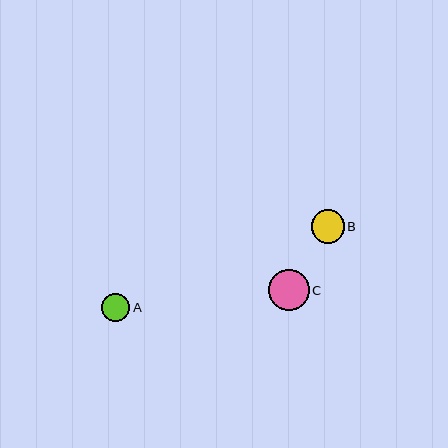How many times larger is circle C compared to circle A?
Circle C is approximately 1.4 times the size of circle A.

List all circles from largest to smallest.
From largest to smallest: C, B, A.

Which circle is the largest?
Circle C is the largest with a size of approximately 41 pixels.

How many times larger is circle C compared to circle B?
Circle C is approximately 1.2 times the size of circle B.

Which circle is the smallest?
Circle A is the smallest with a size of approximately 29 pixels.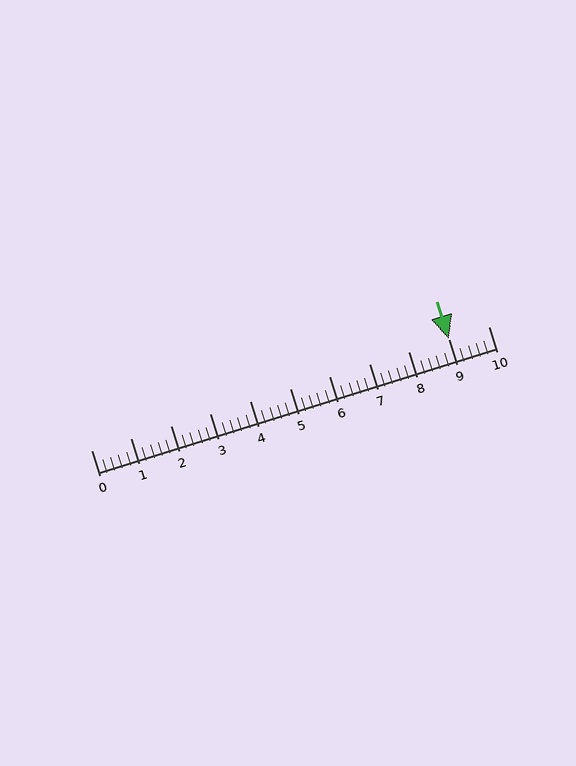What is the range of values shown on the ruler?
The ruler shows values from 0 to 10.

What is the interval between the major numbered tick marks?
The major tick marks are spaced 1 units apart.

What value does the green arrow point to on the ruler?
The green arrow points to approximately 9.0.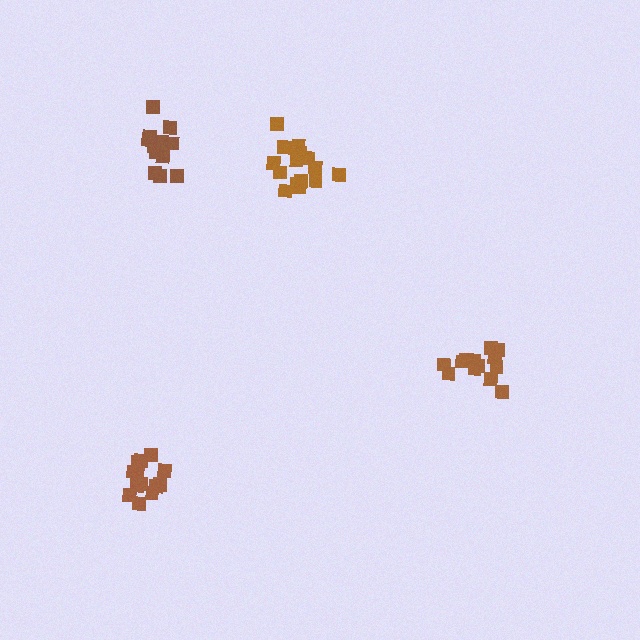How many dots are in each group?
Group 1: 13 dots, Group 2: 13 dots, Group 3: 16 dots, Group 4: 14 dots (56 total).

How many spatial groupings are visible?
There are 4 spatial groupings.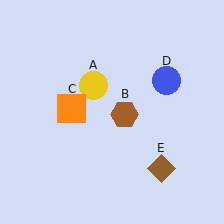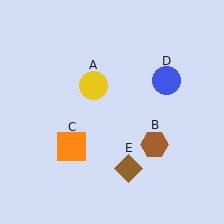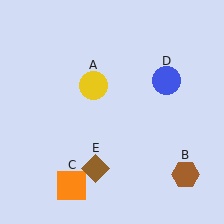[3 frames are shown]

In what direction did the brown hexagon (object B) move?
The brown hexagon (object B) moved down and to the right.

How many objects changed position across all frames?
3 objects changed position: brown hexagon (object B), orange square (object C), brown diamond (object E).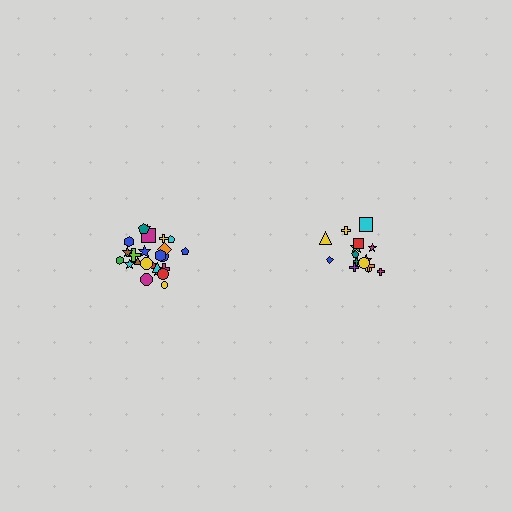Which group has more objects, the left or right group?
The left group.